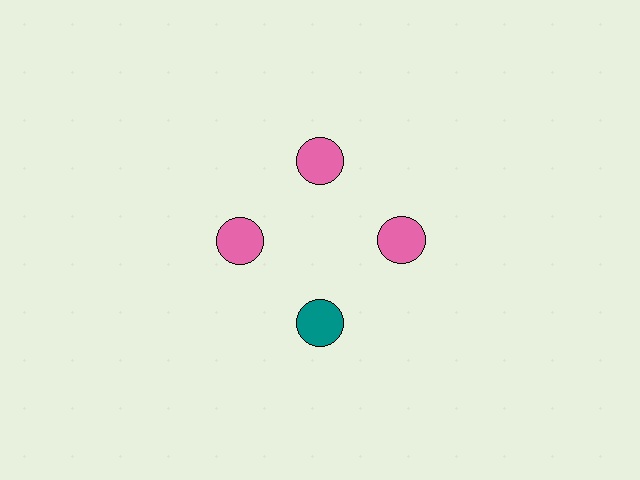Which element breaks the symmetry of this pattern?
The teal circle at roughly the 6 o'clock position breaks the symmetry. All other shapes are pink circles.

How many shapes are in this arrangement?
There are 4 shapes arranged in a ring pattern.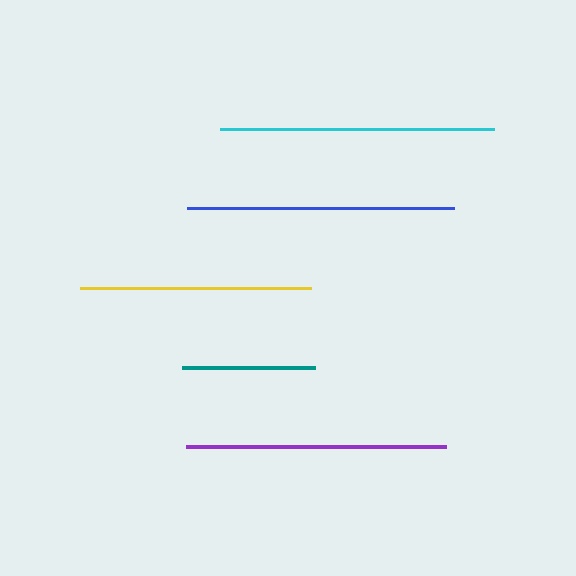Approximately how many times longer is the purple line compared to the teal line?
The purple line is approximately 2.0 times the length of the teal line.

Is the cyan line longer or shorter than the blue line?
The cyan line is longer than the blue line.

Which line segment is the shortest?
The teal line is the shortest at approximately 133 pixels.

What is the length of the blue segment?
The blue segment is approximately 267 pixels long.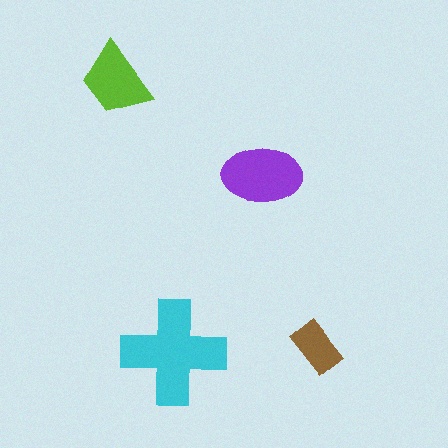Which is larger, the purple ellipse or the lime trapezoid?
The purple ellipse.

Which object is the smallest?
The brown rectangle.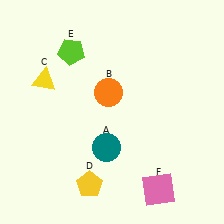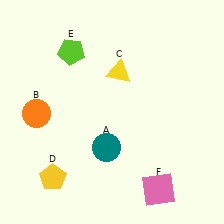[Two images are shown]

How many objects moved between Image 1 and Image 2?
3 objects moved between the two images.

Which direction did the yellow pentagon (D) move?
The yellow pentagon (D) moved left.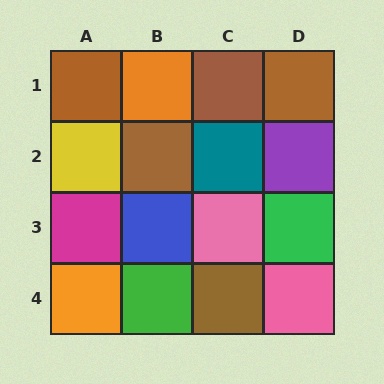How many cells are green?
2 cells are green.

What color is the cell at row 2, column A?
Yellow.